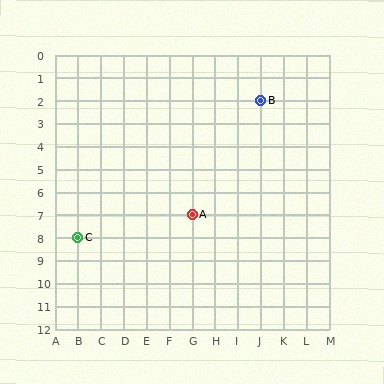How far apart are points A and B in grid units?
Points A and B are 3 columns and 5 rows apart (about 5.8 grid units diagonally).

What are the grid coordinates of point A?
Point A is at grid coordinates (G, 7).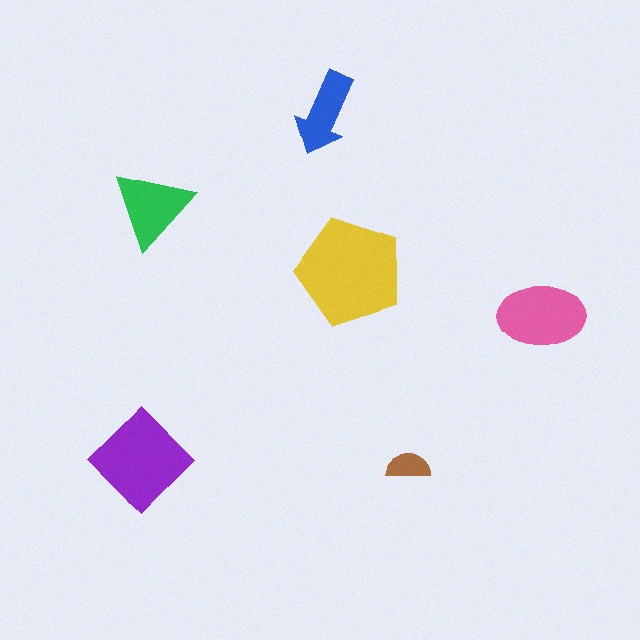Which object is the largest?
The yellow pentagon.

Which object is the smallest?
The brown semicircle.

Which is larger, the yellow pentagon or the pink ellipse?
The yellow pentagon.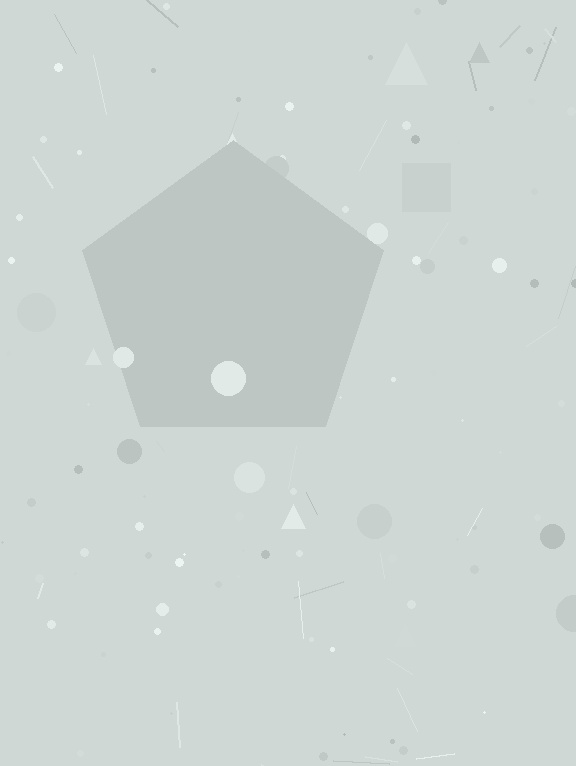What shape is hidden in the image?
A pentagon is hidden in the image.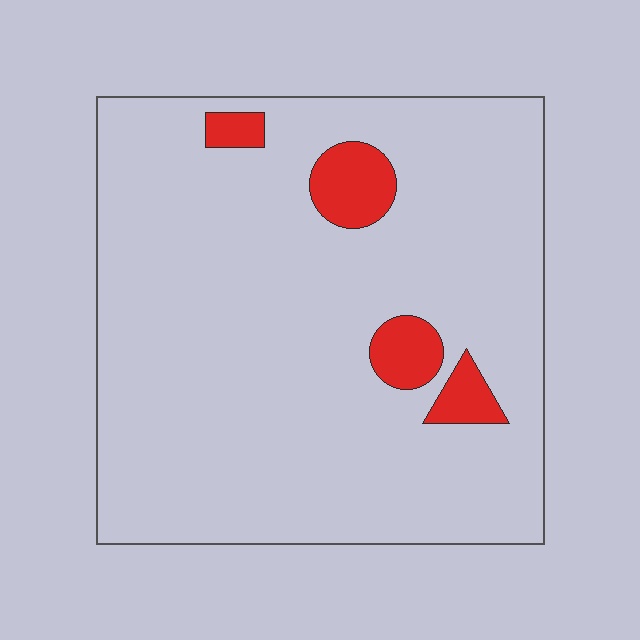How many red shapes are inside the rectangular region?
4.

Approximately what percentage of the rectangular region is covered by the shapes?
Approximately 10%.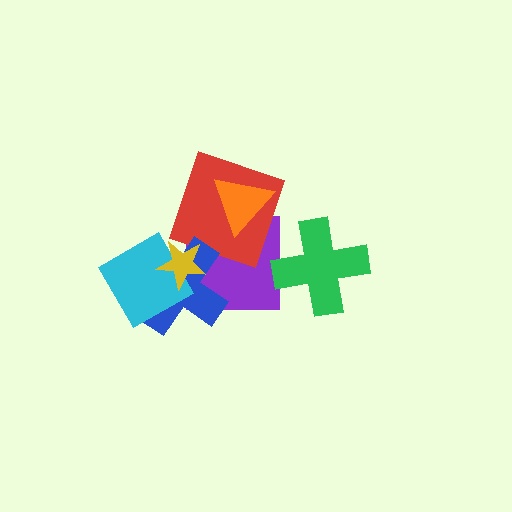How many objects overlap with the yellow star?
3 objects overlap with the yellow star.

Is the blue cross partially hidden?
Yes, it is partially covered by another shape.